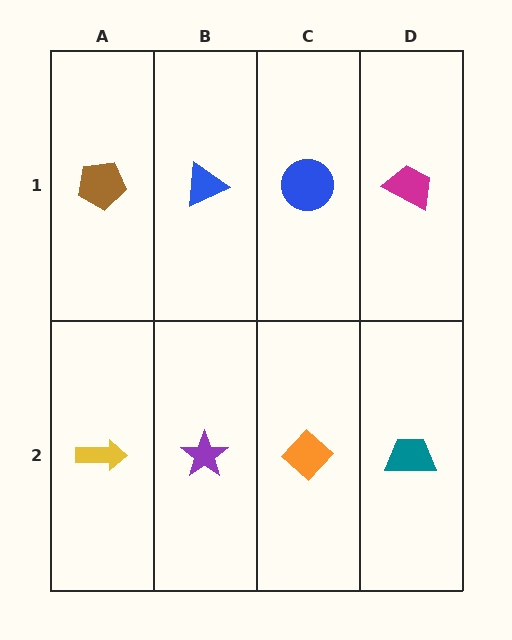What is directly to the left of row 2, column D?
An orange diamond.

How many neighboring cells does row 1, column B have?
3.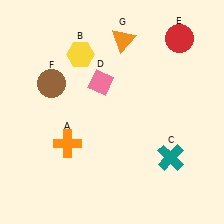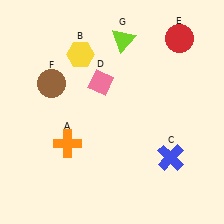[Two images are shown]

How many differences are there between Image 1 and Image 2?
There are 2 differences between the two images.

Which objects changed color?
C changed from teal to blue. G changed from orange to lime.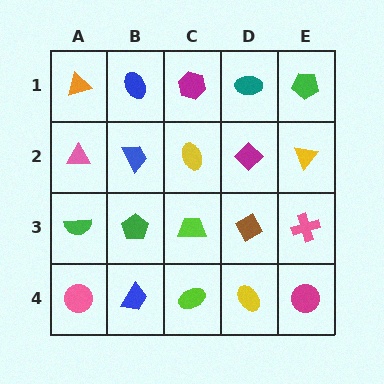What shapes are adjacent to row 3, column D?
A magenta diamond (row 2, column D), a yellow ellipse (row 4, column D), a lime trapezoid (row 3, column C), a pink cross (row 3, column E).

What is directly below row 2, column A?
A green semicircle.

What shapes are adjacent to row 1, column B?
A blue trapezoid (row 2, column B), an orange triangle (row 1, column A), a magenta hexagon (row 1, column C).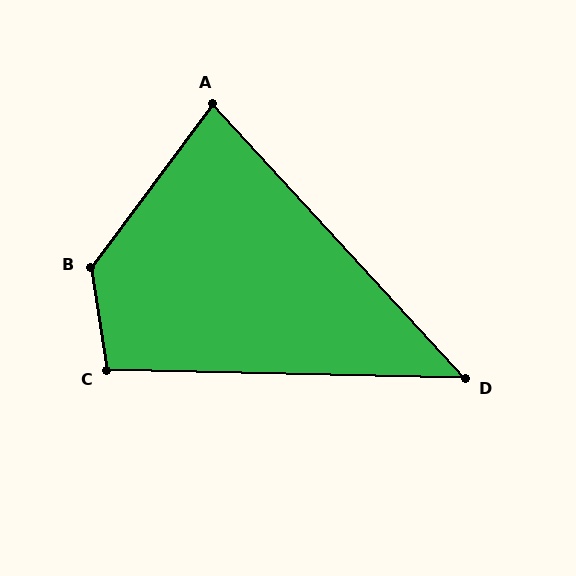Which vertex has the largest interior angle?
B, at approximately 134 degrees.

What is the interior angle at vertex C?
Approximately 101 degrees (obtuse).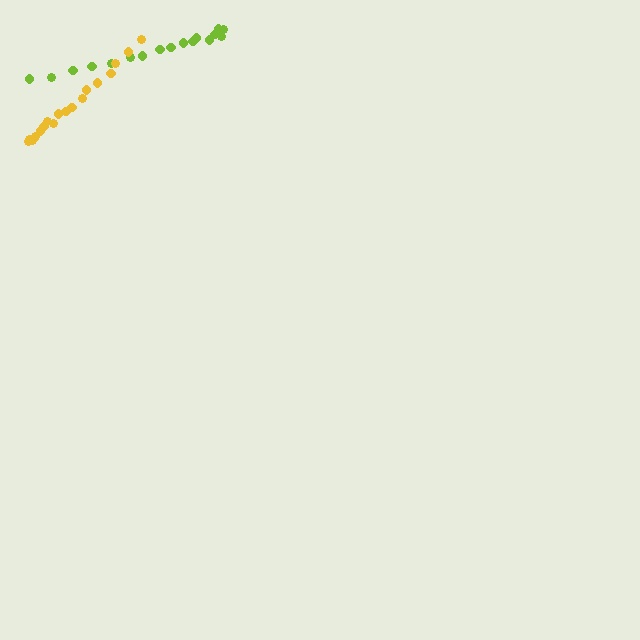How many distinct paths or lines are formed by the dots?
There are 2 distinct paths.